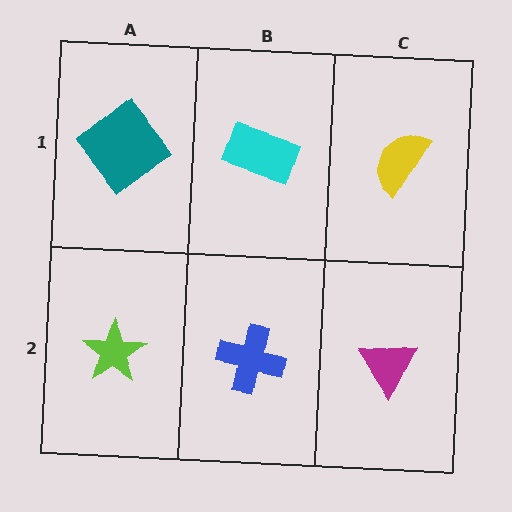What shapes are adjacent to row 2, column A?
A teal diamond (row 1, column A), a blue cross (row 2, column B).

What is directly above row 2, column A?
A teal diamond.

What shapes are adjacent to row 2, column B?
A cyan rectangle (row 1, column B), a lime star (row 2, column A), a magenta triangle (row 2, column C).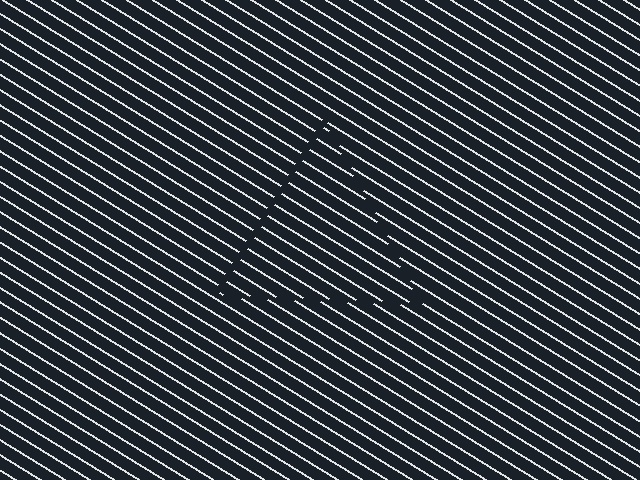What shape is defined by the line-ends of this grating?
An illusory triangle. The interior of the shape contains the same grating, shifted by half a period — the contour is defined by the phase discontinuity where line-ends from the inner and outer gratings abut.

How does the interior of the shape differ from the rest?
The interior of the shape contains the same grating, shifted by half a period — the contour is defined by the phase discontinuity where line-ends from the inner and outer gratings abut.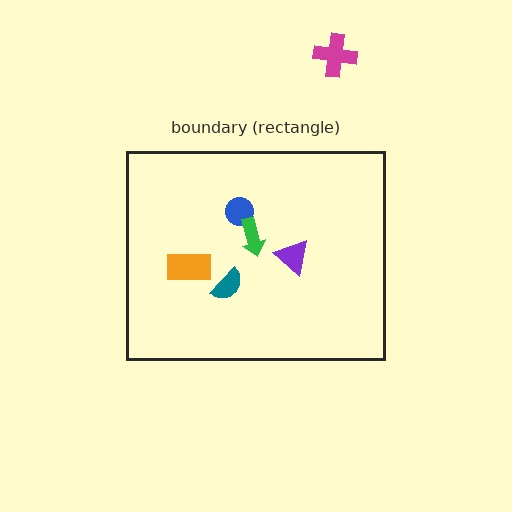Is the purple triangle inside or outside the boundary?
Inside.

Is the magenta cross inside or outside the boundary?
Outside.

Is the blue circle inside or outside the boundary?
Inside.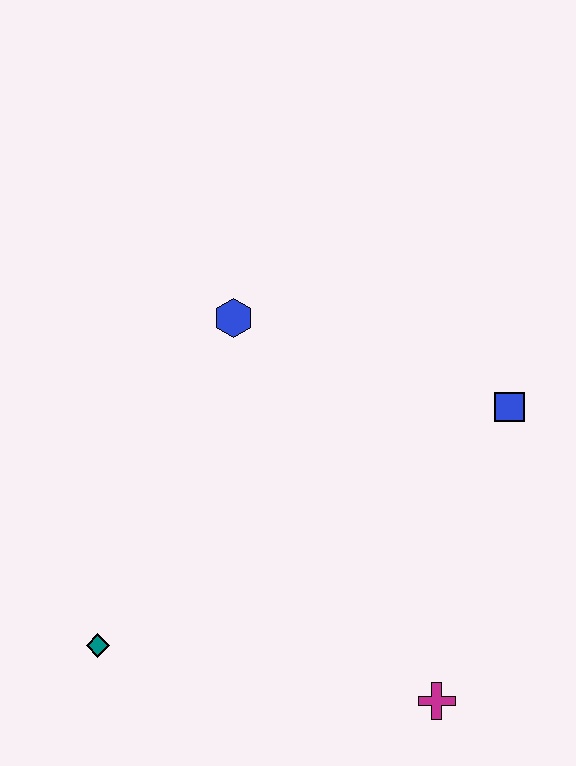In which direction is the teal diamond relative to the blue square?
The teal diamond is to the left of the blue square.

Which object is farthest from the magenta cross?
The blue hexagon is farthest from the magenta cross.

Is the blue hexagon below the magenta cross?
No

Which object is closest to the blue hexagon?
The blue square is closest to the blue hexagon.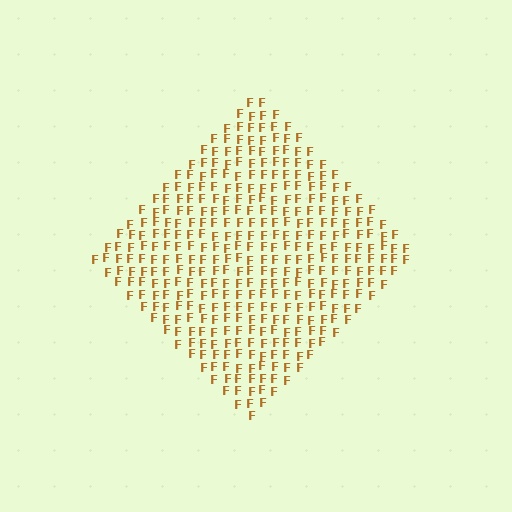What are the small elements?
The small elements are letter F's.